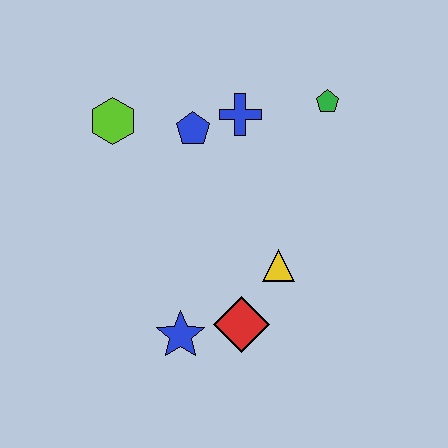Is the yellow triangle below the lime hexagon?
Yes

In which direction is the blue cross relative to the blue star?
The blue cross is above the blue star.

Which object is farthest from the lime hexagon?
The red diamond is farthest from the lime hexagon.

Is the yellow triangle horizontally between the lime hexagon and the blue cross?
No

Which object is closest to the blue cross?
The blue pentagon is closest to the blue cross.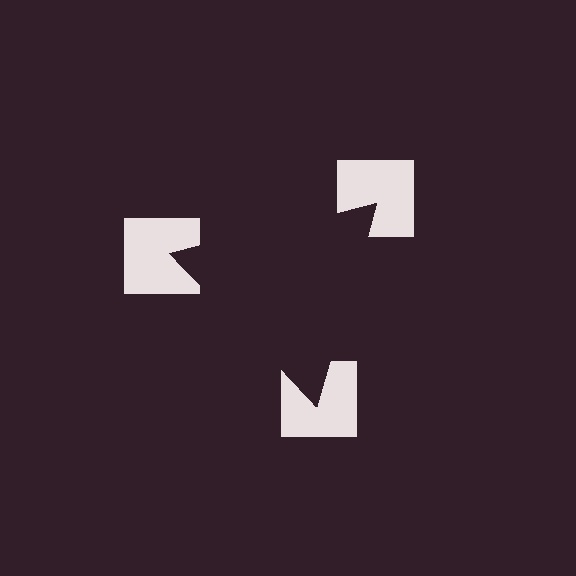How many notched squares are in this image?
There are 3 — one at each vertex of the illusory triangle.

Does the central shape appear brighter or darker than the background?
It typically appears slightly darker than the background, even though no actual brightness change is drawn.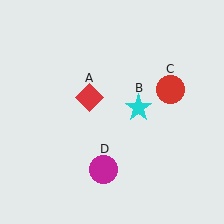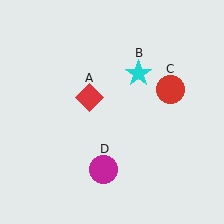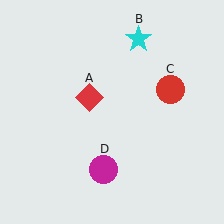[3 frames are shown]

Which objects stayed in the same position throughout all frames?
Red diamond (object A) and red circle (object C) and magenta circle (object D) remained stationary.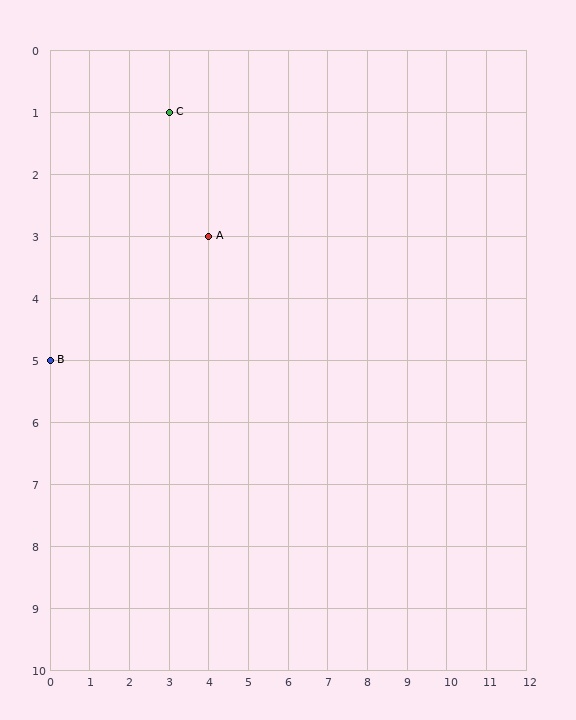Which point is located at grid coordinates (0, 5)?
Point B is at (0, 5).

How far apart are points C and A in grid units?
Points C and A are 1 column and 2 rows apart (about 2.2 grid units diagonally).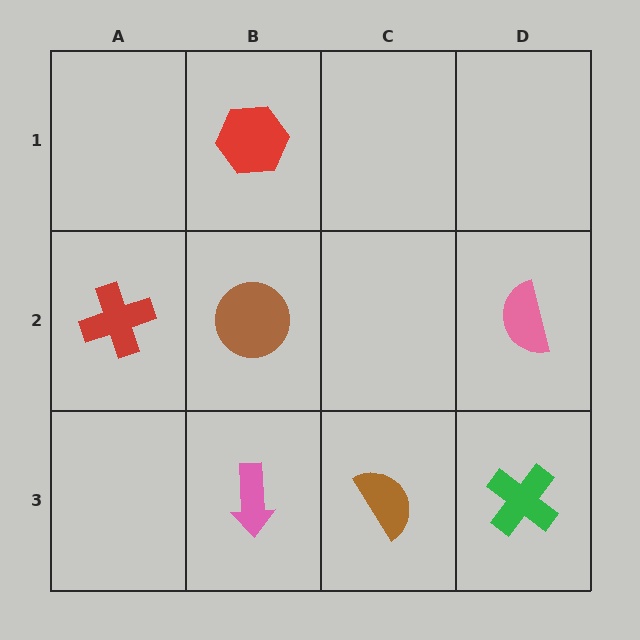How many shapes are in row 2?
3 shapes.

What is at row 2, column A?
A red cross.